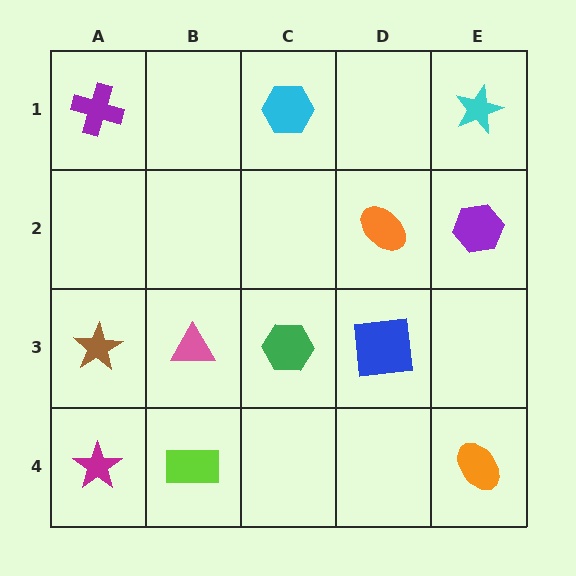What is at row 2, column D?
An orange ellipse.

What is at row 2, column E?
A purple hexagon.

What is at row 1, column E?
A cyan star.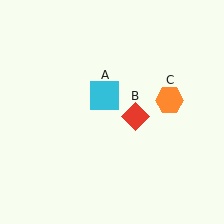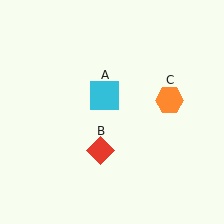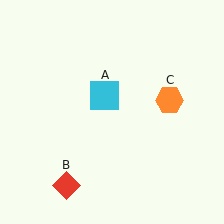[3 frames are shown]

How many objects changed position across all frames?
1 object changed position: red diamond (object B).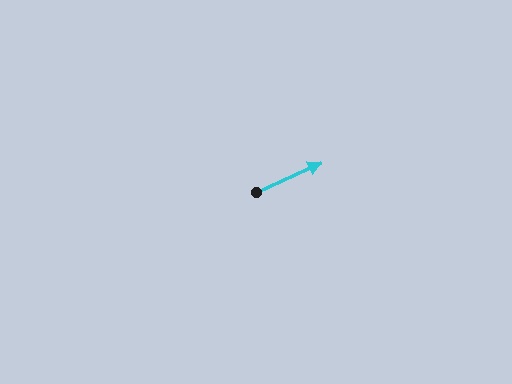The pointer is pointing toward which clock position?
Roughly 2 o'clock.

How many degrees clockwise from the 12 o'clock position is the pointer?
Approximately 66 degrees.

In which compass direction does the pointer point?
Northeast.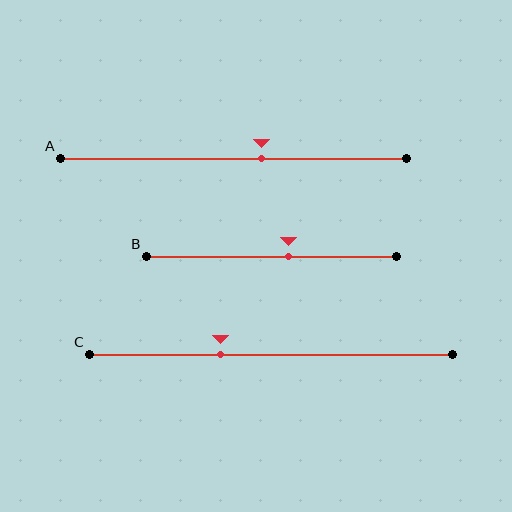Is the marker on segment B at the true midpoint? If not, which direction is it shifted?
No, the marker on segment B is shifted to the right by about 7% of the segment length.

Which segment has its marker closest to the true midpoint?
Segment B has its marker closest to the true midpoint.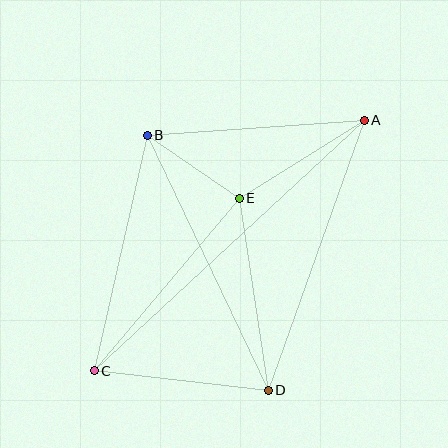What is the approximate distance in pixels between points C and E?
The distance between C and E is approximately 225 pixels.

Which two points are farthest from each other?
Points A and C are farthest from each other.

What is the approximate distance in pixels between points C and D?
The distance between C and D is approximately 175 pixels.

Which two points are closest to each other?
Points B and E are closest to each other.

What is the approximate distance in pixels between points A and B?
The distance between A and B is approximately 217 pixels.